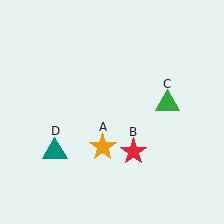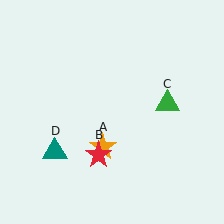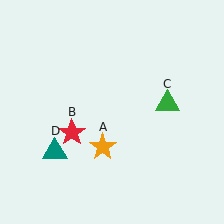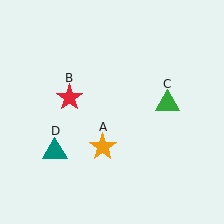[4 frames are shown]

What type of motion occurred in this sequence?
The red star (object B) rotated clockwise around the center of the scene.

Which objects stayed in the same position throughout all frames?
Orange star (object A) and green triangle (object C) and teal triangle (object D) remained stationary.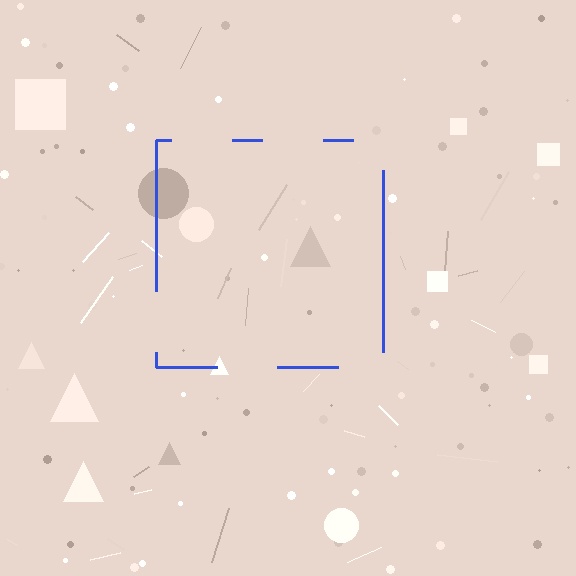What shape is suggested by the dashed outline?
The dashed outline suggests a square.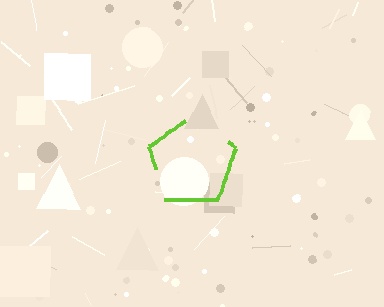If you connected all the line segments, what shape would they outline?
They would outline a pentagon.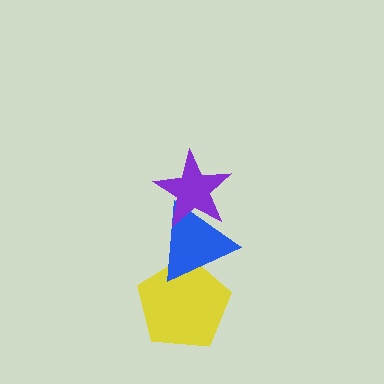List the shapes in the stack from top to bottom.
From top to bottom: the purple star, the blue triangle, the yellow pentagon.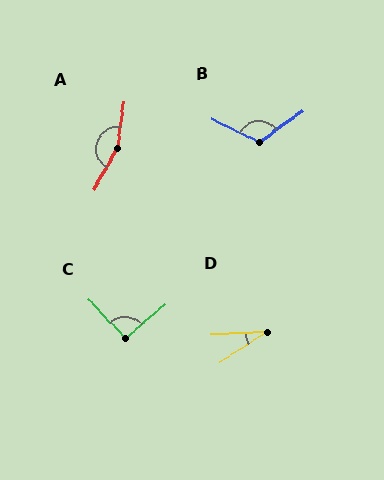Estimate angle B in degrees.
Approximately 118 degrees.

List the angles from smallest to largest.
D (30°), C (93°), B (118°), A (159°).